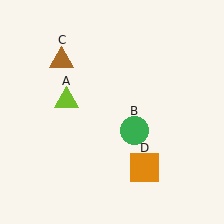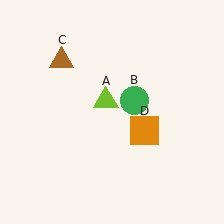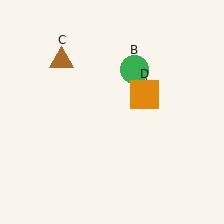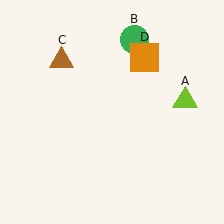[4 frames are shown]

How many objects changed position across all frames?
3 objects changed position: lime triangle (object A), green circle (object B), orange square (object D).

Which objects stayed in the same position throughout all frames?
Brown triangle (object C) remained stationary.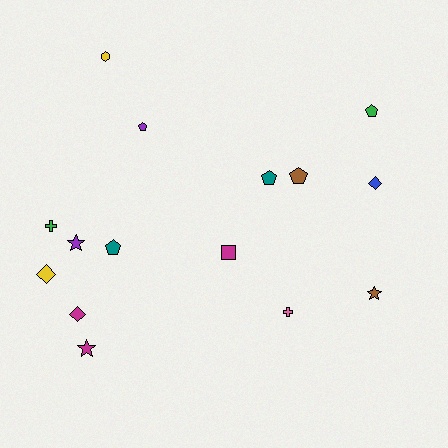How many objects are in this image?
There are 15 objects.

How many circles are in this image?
There are no circles.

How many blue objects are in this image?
There is 1 blue object.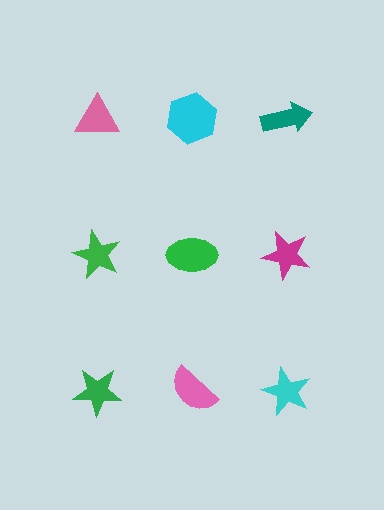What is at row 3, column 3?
A cyan star.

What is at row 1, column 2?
A cyan hexagon.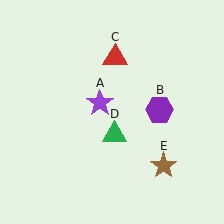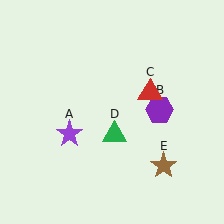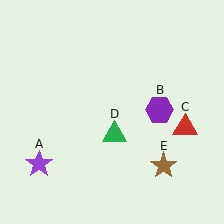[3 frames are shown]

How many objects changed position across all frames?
2 objects changed position: purple star (object A), red triangle (object C).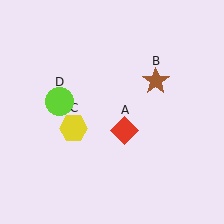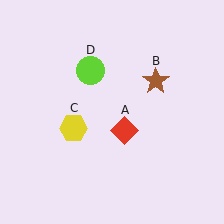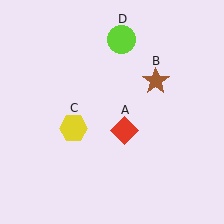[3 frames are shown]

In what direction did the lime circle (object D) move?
The lime circle (object D) moved up and to the right.